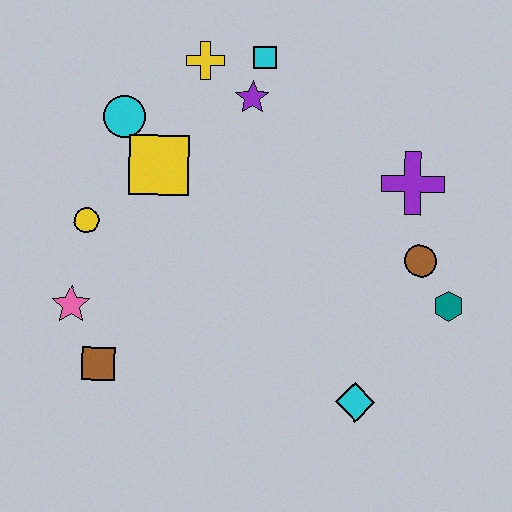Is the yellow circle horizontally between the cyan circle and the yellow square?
No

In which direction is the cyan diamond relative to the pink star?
The cyan diamond is to the right of the pink star.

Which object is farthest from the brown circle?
The pink star is farthest from the brown circle.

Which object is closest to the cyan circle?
The yellow square is closest to the cyan circle.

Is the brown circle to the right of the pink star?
Yes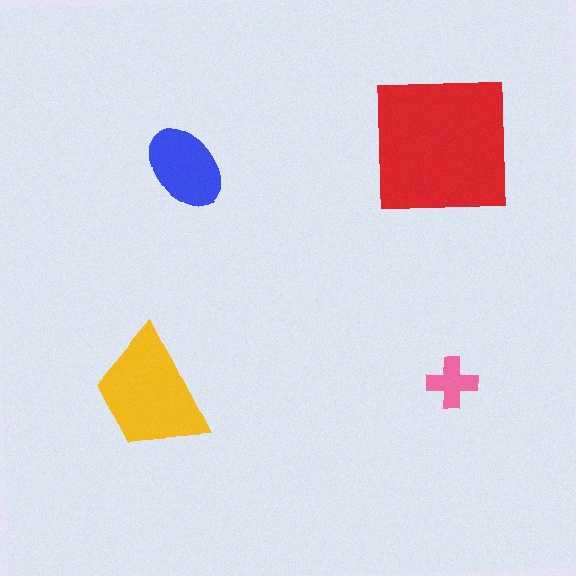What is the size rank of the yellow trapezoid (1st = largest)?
2nd.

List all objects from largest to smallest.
The red square, the yellow trapezoid, the blue ellipse, the pink cross.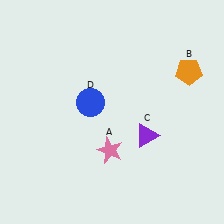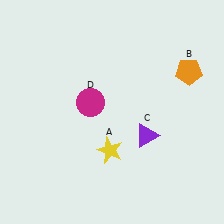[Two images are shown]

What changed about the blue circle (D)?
In Image 1, D is blue. In Image 2, it changed to magenta.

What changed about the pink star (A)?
In Image 1, A is pink. In Image 2, it changed to yellow.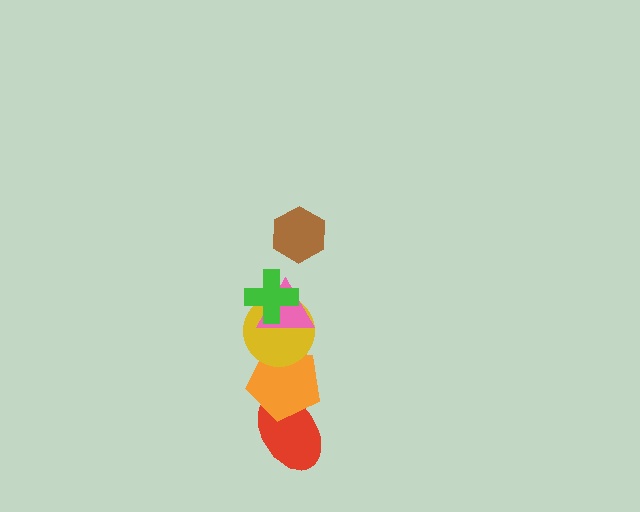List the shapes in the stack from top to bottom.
From top to bottom: the brown hexagon, the green cross, the pink triangle, the yellow circle, the orange pentagon, the red ellipse.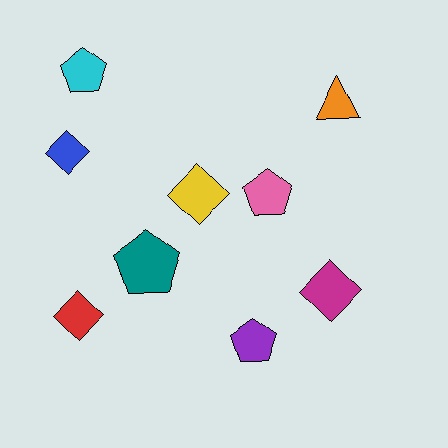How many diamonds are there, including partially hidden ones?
There are 4 diamonds.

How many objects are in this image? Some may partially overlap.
There are 9 objects.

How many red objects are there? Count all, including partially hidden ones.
There is 1 red object.